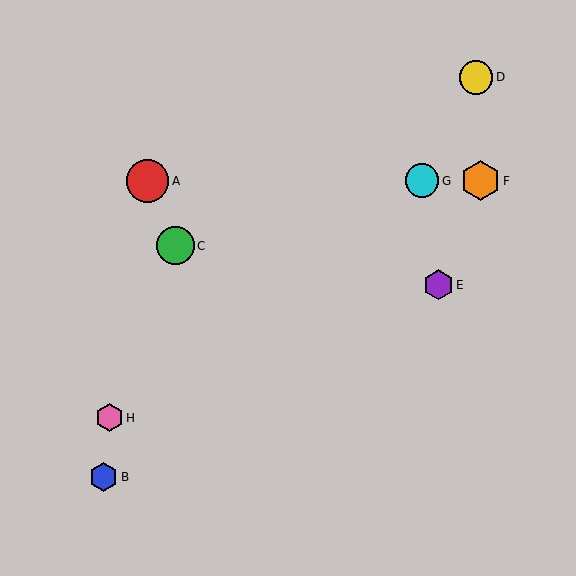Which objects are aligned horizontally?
Objects A, F, G are aligned horizontally.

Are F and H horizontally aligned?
No, F is at y≈181 and H is at y≈418.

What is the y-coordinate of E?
Object E is at y≈285.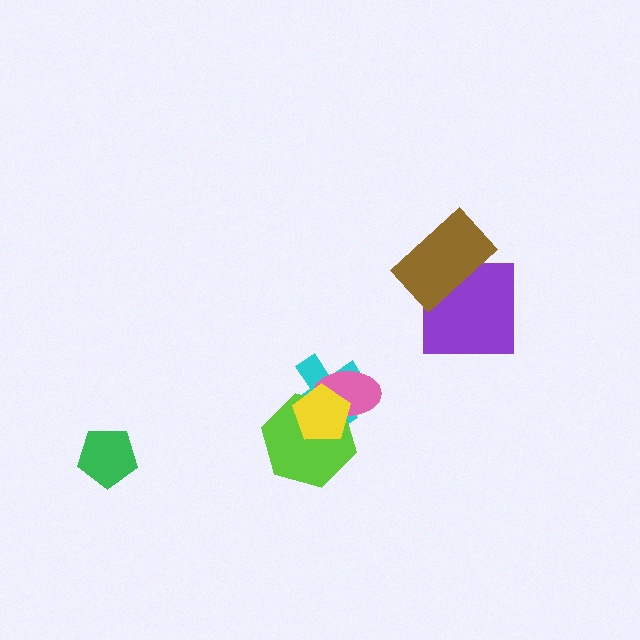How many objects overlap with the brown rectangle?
1 object overlaps with the brown rectangle.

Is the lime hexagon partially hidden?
Yes, it is partially covered by another shape.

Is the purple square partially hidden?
Yes, it is partially covered by another shape.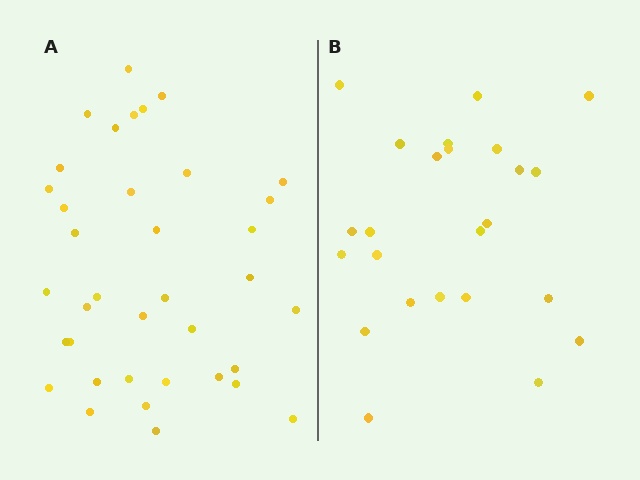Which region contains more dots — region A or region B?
Region A (the left region) has more dots.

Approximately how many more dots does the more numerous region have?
Region A has approximately 15 more dots than region B.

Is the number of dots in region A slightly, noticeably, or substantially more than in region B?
Region A has substantially more. The ratio is roughly 1.5 to 1.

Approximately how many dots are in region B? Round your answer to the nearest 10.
About 20 dots. (The exact count is 24, which rounds to 20.)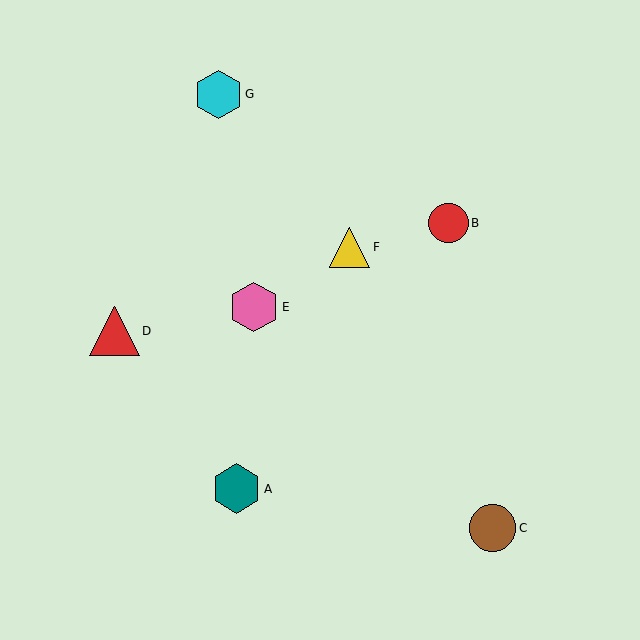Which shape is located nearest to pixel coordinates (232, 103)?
The cyan hexagon (labeled G) at (218, 94) is nearest to that location.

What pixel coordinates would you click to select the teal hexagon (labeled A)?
Click at (236, 489) to select the teal hexagon A.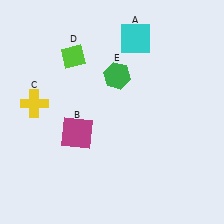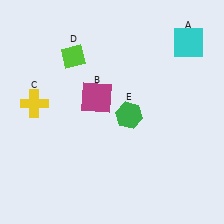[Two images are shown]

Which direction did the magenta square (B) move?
The magenta square (B) moved up.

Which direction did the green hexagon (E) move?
The green hexagon (E) moved down.